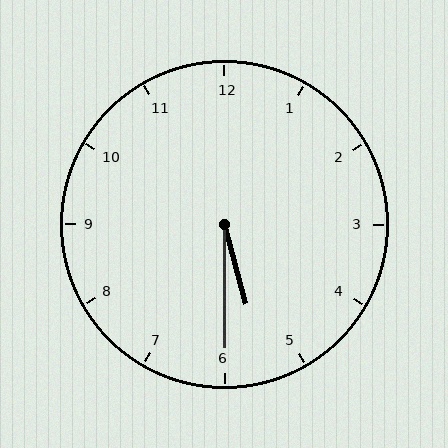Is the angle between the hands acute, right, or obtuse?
It is acute.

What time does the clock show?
5:30.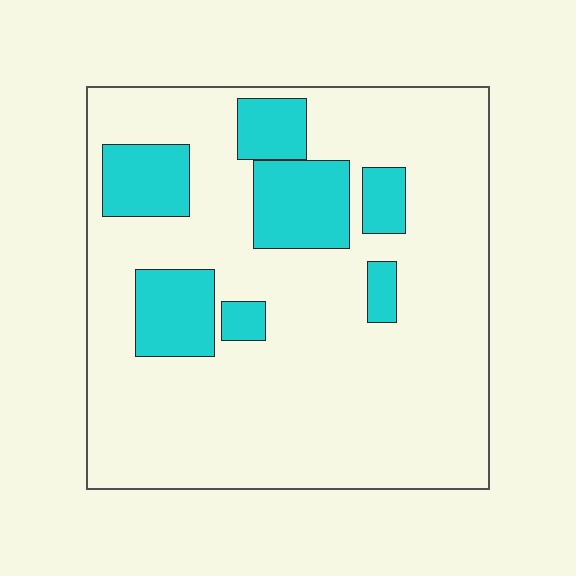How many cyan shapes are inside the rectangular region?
7.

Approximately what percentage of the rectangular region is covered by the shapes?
Approximately 20%.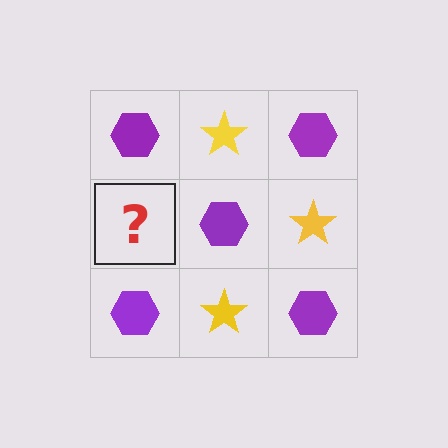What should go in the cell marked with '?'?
The missing cell should contain a yellow star.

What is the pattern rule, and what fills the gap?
The rule is that it alternates purple hexagon and yellow star in a checkerboard pattern. The gap should be filled with a yellow star.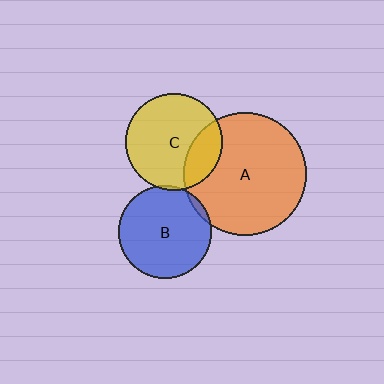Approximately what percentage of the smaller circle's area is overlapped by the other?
Approximately 5%.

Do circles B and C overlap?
Yes.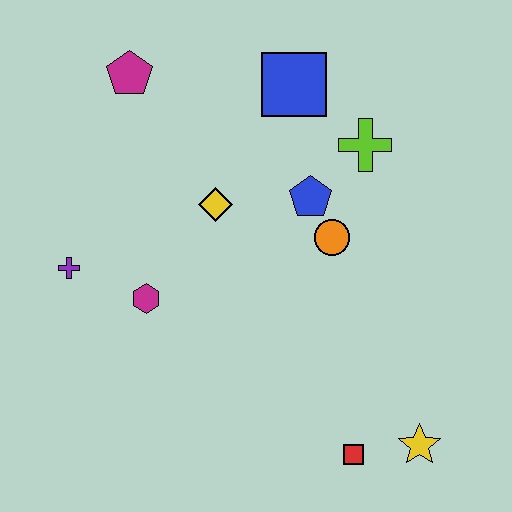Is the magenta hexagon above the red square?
Yes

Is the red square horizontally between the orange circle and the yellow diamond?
No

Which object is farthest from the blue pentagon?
The yellow star is farthest from the blue pentagon.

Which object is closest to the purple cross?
The magenta hexagon is closest to the purple cross.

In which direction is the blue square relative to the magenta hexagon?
The blue square is above the magenta hexagon.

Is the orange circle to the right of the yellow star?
No